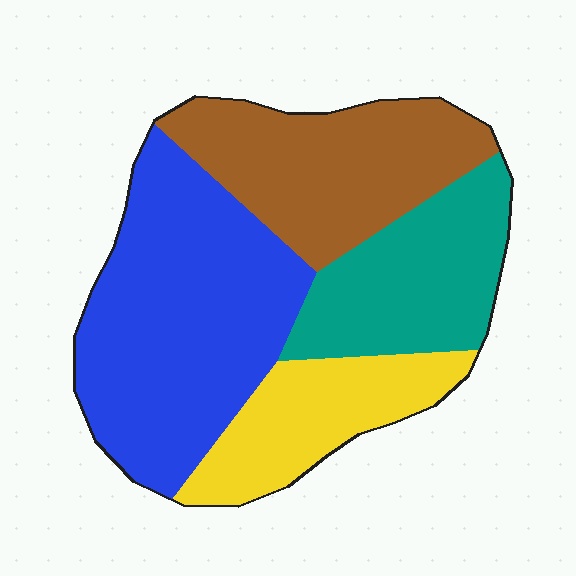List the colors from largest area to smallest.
From largest to smallest: blue, brown, teal, yellow.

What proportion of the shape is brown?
Brown covers roughly 25% of the shape.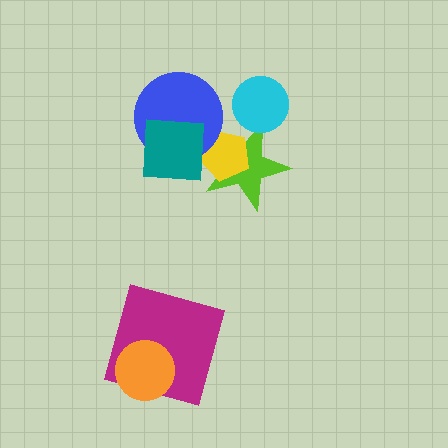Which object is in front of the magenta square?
The orange circle is in front of the magenta square.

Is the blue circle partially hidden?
Yes, it is partially covered by another shape.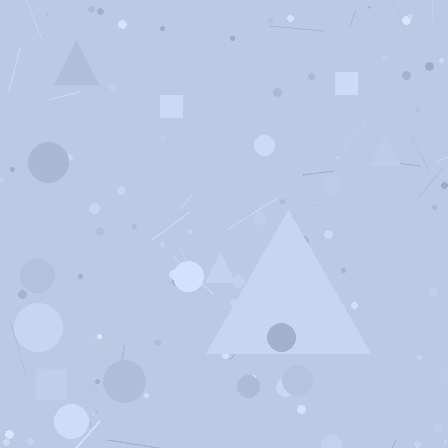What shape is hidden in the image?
A triangle is hidden in the image.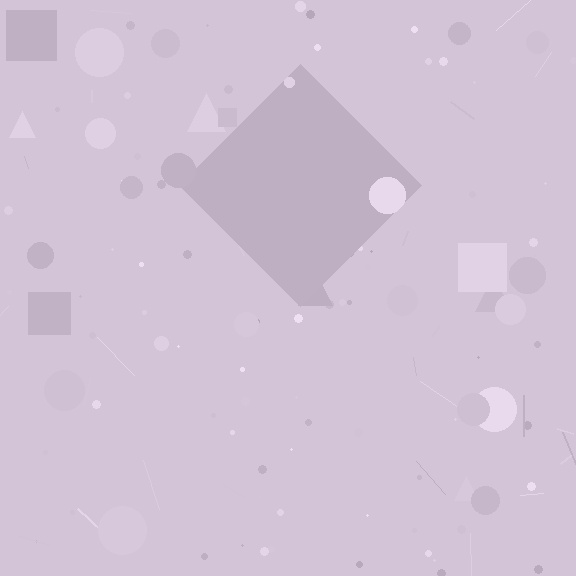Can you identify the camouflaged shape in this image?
The camouflaged shape is a diamond.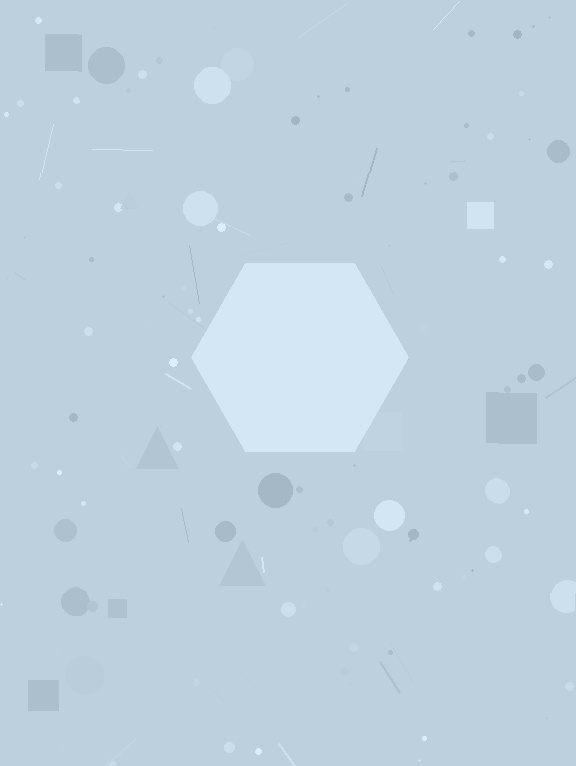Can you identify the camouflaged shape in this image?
The camouflaged shape is a hexagon.